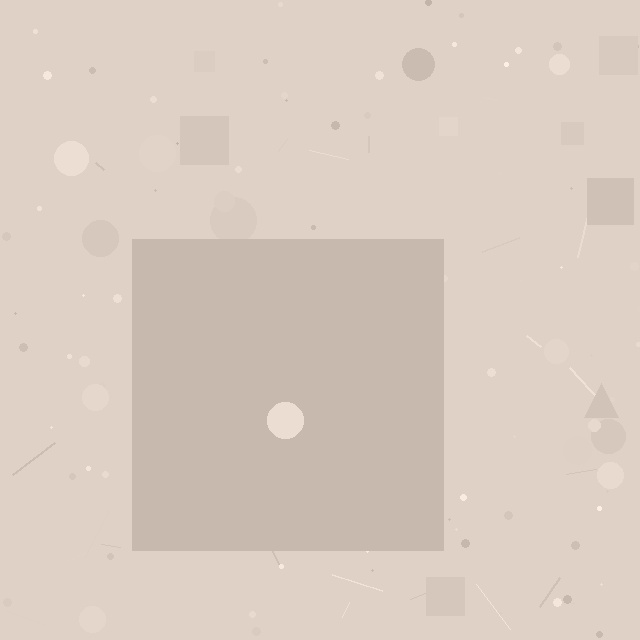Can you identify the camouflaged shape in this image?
The camouflaged shape is a square.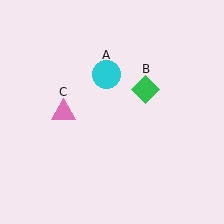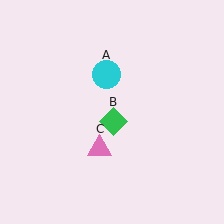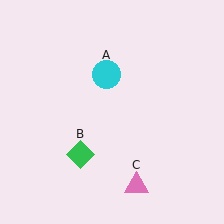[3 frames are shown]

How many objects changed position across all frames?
2 objects changed position: green diamond (object B), pink triangle (object C).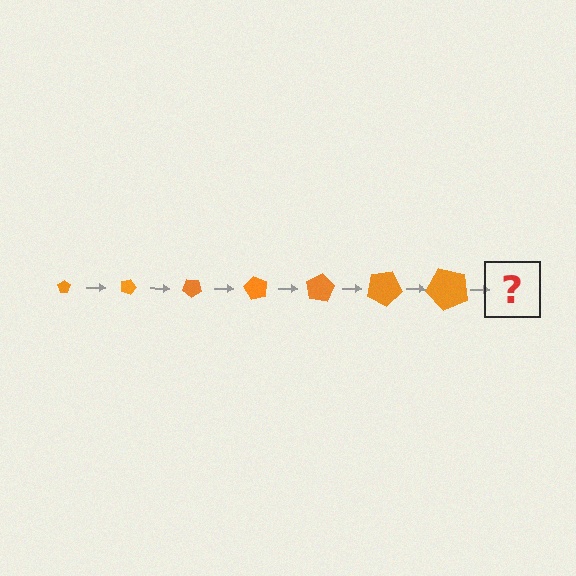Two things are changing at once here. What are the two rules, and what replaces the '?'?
The two rules are that the pentagon grows larger each step and it rotates 20 degrees each step. The '?' should be a pentagon, larger than the previous one and rotated 140 degrees from the start.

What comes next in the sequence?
The next element should be a pentagon, larger than the previous one and rotated 140 degrees from the start.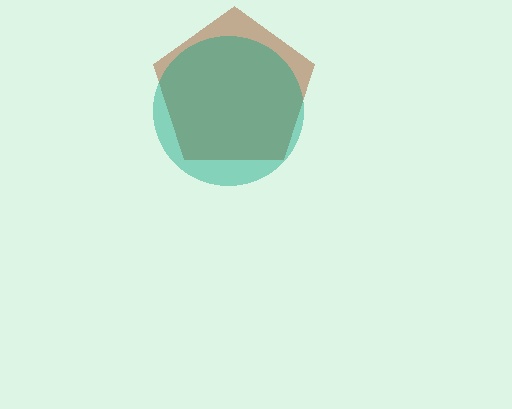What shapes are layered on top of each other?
The layered shapes are: a brown pentagon, a teal circle.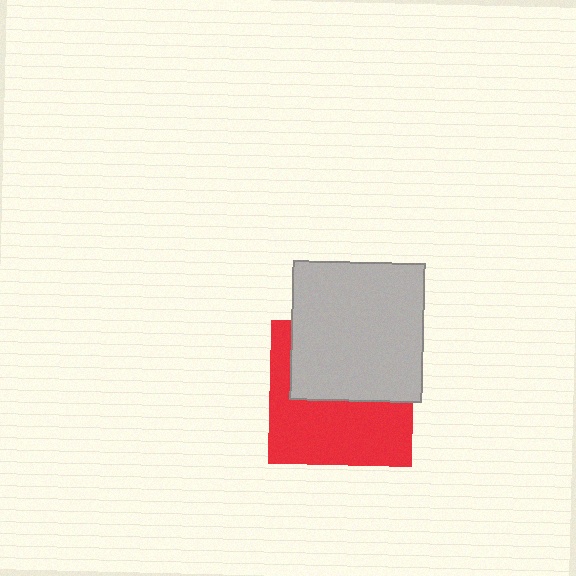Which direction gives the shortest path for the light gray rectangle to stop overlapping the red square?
Moving up gives the shortest separation.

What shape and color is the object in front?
The object in front is a light gray rectangle.